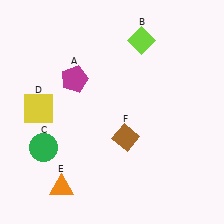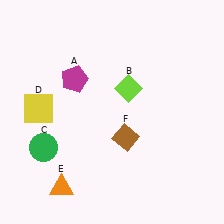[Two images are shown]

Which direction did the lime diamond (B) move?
The lime diamond (B) moved down.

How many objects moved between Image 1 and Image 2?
1 object moved between the two images.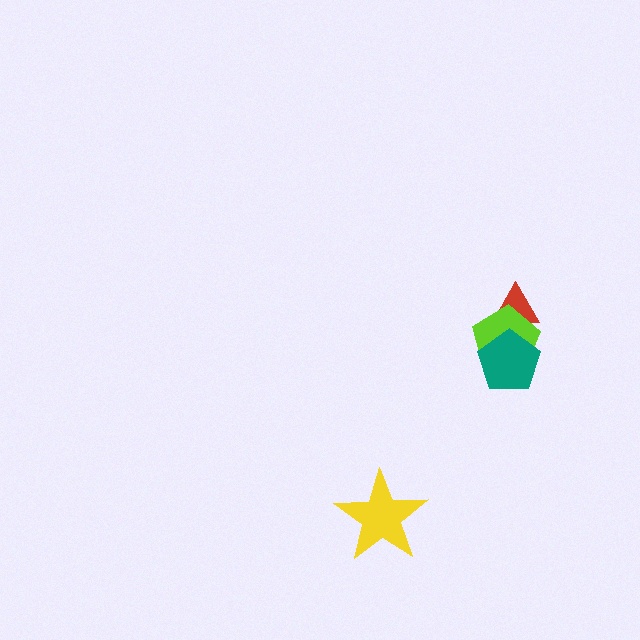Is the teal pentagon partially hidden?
No, no other shape covers it.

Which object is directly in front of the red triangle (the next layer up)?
The lime pentagon is directly in front of the red triangle.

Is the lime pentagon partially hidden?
Yes, it is partially covered by another shape.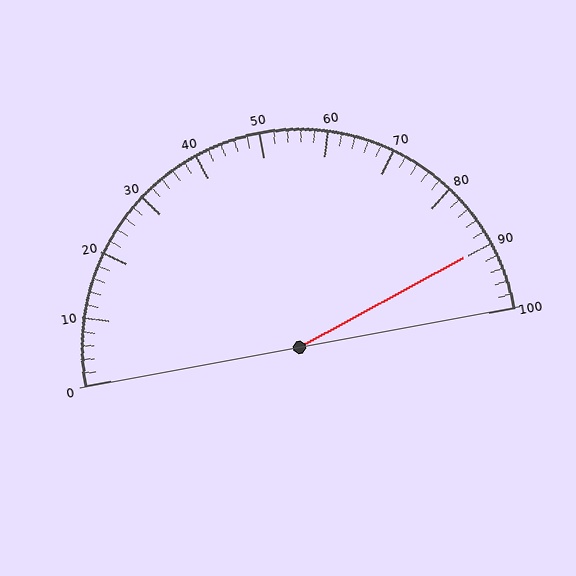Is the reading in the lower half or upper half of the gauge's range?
The reading is in the upper half of the range (0 to 100).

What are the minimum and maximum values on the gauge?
The gauge ranges from 0 to 100.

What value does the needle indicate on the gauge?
The needle indicates approximately 90.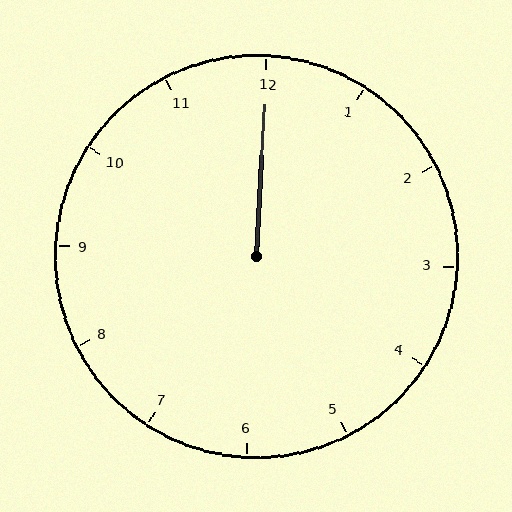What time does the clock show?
12:00.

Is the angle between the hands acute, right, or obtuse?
It is acute.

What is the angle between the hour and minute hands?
Approximately 0 degrees.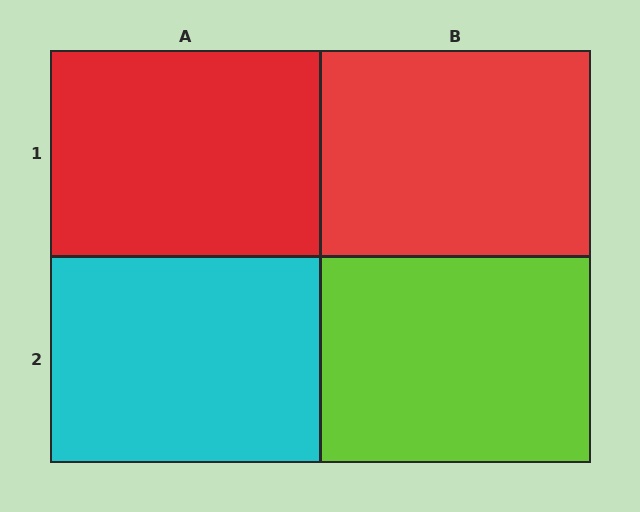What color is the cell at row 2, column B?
Lime.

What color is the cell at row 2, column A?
Cyan.